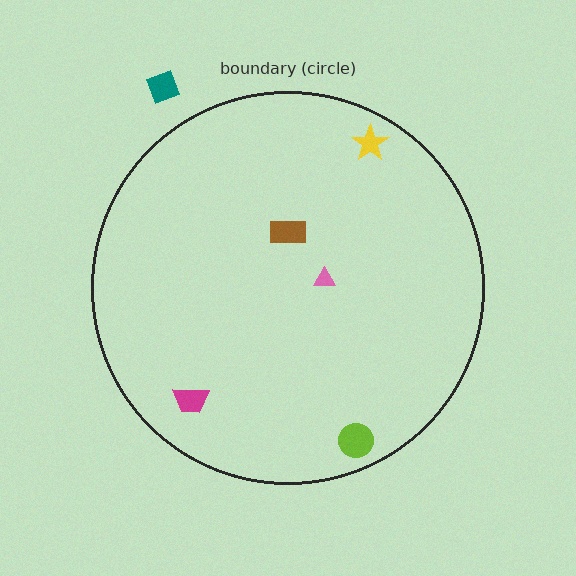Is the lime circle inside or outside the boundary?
Inside.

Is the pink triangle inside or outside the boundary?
Inside.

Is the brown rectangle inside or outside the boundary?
Inside.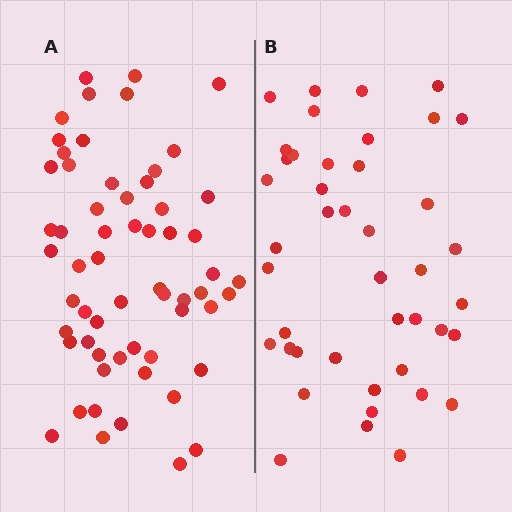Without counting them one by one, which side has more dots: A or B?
Region A (the left region) has more dots.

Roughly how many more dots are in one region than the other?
Region A has approximately 15 more dots than region B.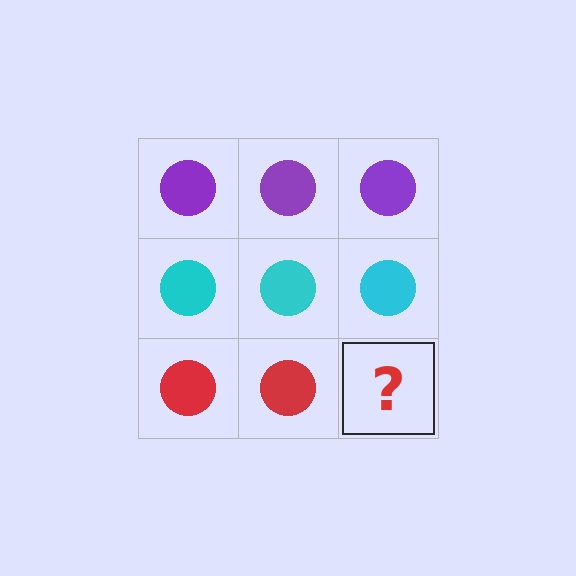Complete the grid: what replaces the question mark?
The question mark should be replaced with a red circle.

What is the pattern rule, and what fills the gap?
The rule is that each row has a consistent color. The gap should be filled with a red circle.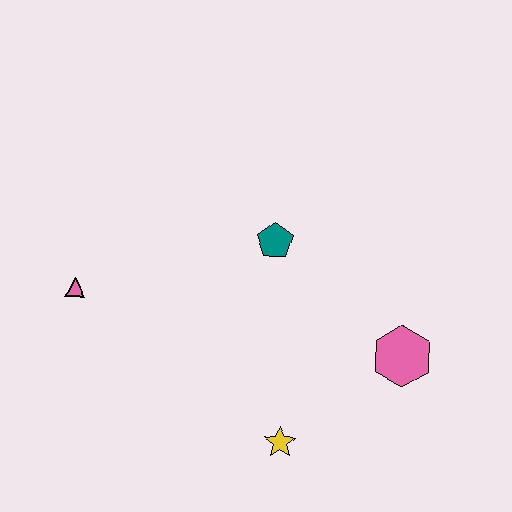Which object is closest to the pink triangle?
The teal pentagon is closest to the pink triangle.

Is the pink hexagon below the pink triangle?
Yes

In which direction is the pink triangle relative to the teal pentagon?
The pink triangle is to the left of the teal pentagon.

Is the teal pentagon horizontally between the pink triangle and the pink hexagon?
Yes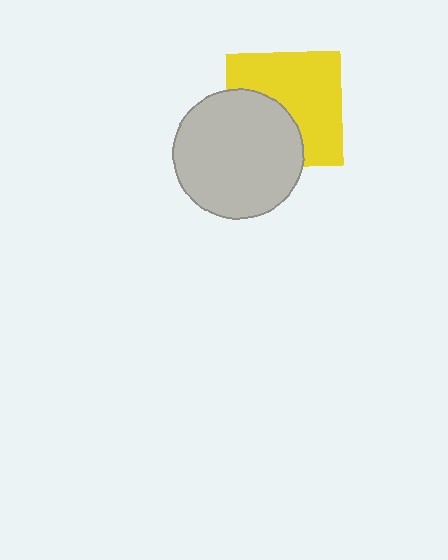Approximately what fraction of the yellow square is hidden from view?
Roughly 39% of the yellow square is hidden behind the light gray circle.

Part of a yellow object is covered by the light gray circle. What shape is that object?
It is a square.